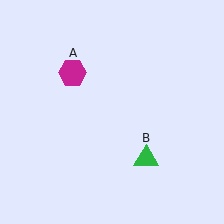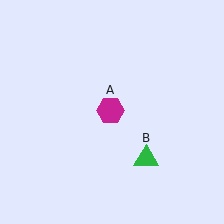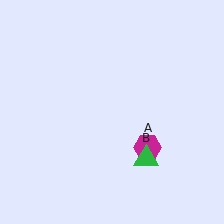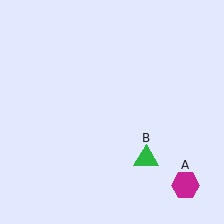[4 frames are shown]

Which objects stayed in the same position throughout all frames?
Green triangle (object B) remained stationary.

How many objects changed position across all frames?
1 object changed position: magenta hexagon (object A).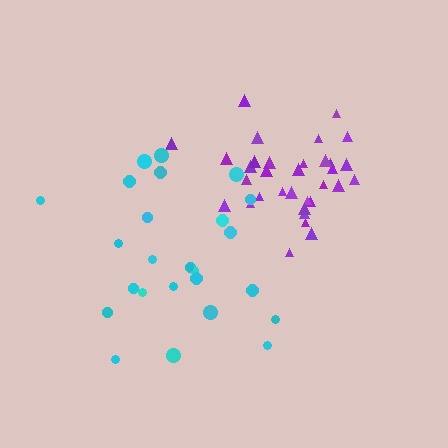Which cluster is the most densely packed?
Purple.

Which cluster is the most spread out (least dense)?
Cyan.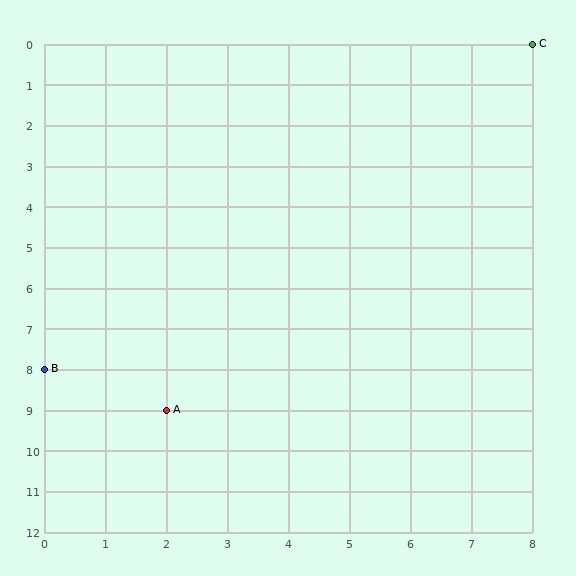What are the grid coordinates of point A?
Point A is at grid coordinates (2, 9).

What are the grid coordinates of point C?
Point C is at grid coordinates (8, 0).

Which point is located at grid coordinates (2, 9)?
Point A is at (2, 9).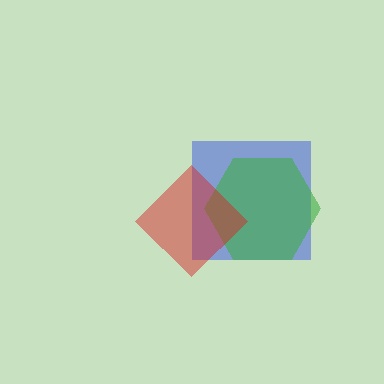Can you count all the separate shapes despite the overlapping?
Yes, there are 3 separate shapes.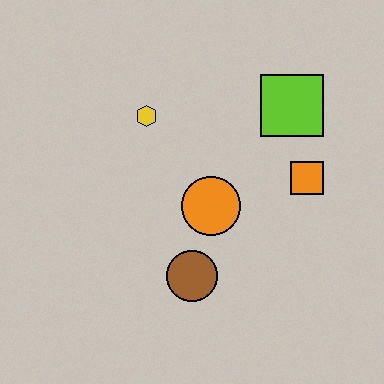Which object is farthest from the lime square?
The brown circle is farthest from the lime square.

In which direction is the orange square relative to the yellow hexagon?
The orange square is to the right of the yellow hexagon.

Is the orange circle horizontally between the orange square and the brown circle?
Yes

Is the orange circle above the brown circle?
Yes